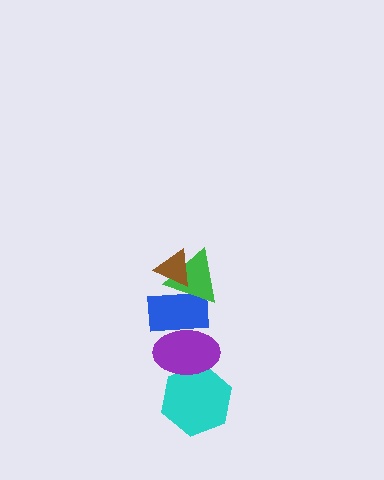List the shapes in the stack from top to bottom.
From top to bottom: the brown triangle, the green triangle, the blue rectangle, the purple ellipse, the cyan hexagon.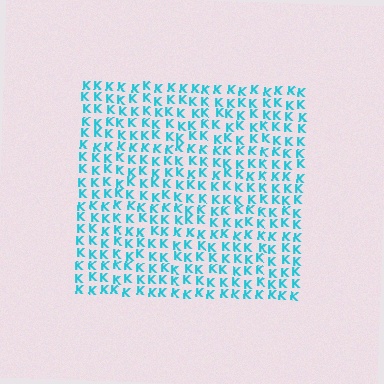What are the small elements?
The small elements are letter K's.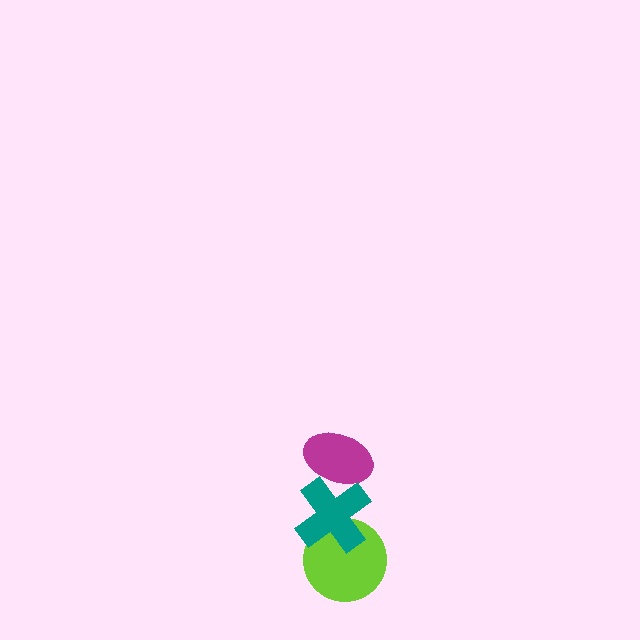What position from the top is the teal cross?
The teal cross is 2nd from the top.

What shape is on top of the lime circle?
The teal cross is on top of the lime circle.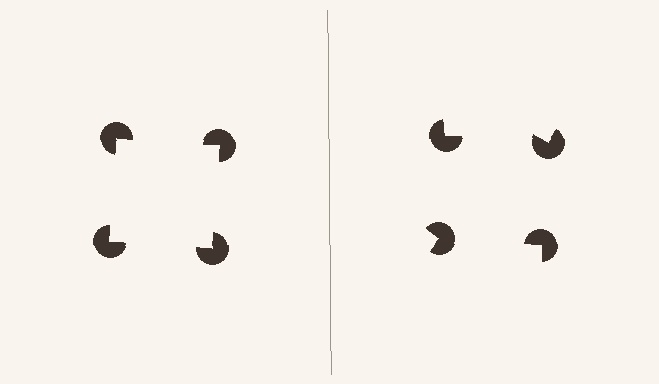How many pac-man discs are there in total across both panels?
8 — 4 on each side.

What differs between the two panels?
The pac-man discs are positioned identically on both sides; only the wedge orientations differ. On the left they align to a square; on the right they are misaligned.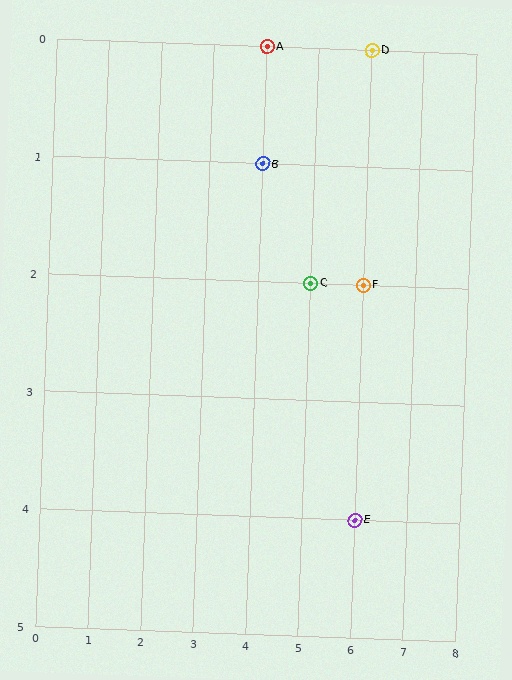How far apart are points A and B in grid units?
Points A and B are 1 row apart.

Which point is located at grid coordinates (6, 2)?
Point F is at (6, 2).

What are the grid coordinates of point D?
Point D is at grid coordinates (6, 0).